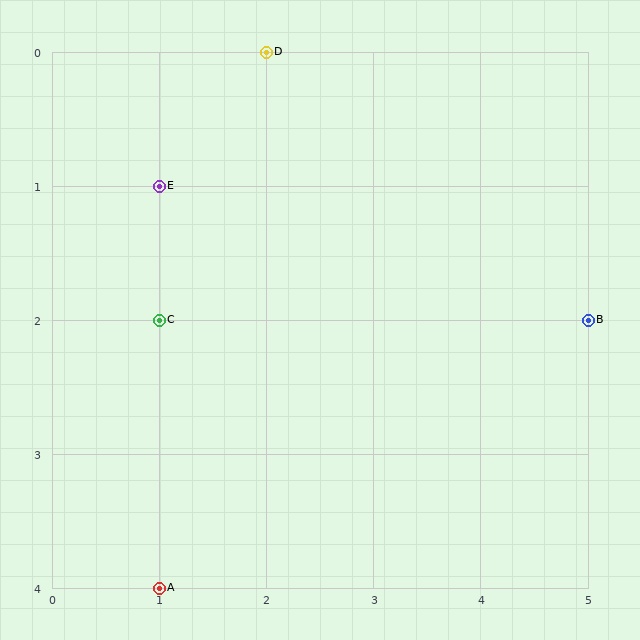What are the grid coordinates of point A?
Point A is at grid coordinates (1, 4).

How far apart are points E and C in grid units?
Points E and C are 1 row apart.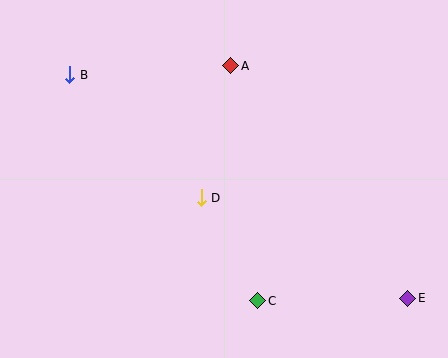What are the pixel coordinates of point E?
Point E is at (408, 298).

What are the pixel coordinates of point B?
Point B is at (70, 75).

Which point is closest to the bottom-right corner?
Point E is closest to the bottom-right corner.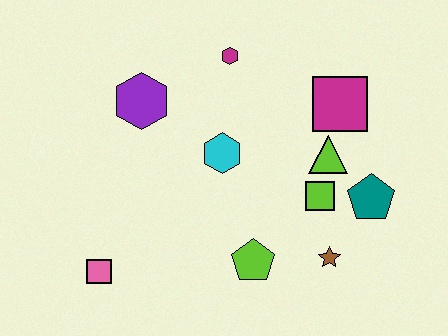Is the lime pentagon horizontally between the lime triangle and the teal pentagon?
No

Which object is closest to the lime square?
The lime triangle is closest to the lime square.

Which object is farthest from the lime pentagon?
The magenta hexagon is farthest from the lime pentagon.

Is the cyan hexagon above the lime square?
Yes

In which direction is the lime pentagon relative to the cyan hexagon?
The lime pentagon is below the cyan hexagon.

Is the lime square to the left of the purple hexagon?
No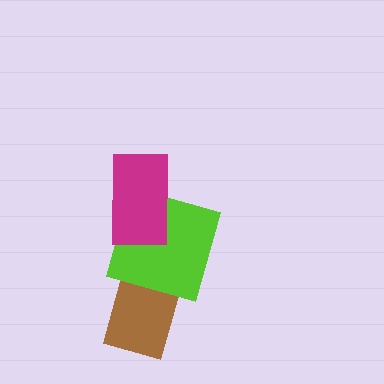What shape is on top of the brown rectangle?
The lime square is on top of the brown rectangle.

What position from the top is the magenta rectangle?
The magenta rectangle is 1st from the top.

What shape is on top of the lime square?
The magenta rectangle is on top of the lime square.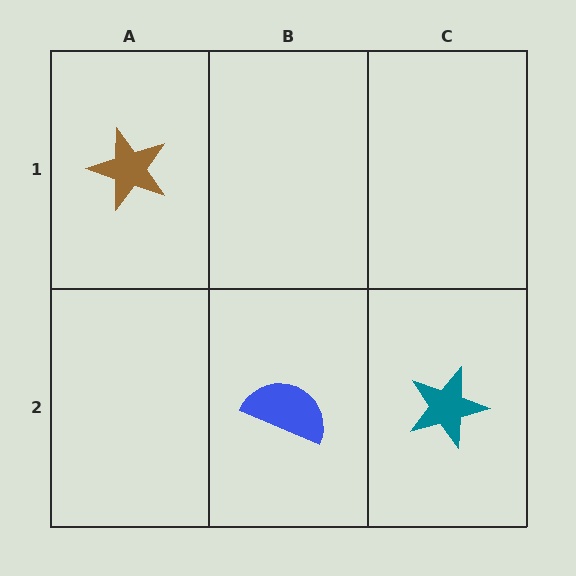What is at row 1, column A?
A brown star.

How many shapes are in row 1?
1 shape.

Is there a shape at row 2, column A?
No, that cell is empty.